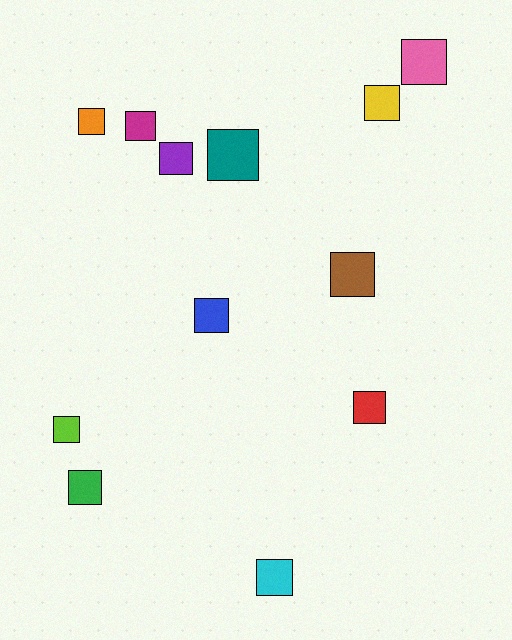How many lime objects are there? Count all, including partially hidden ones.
There is 1 lime object.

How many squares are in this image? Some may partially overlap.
There are 12 squares.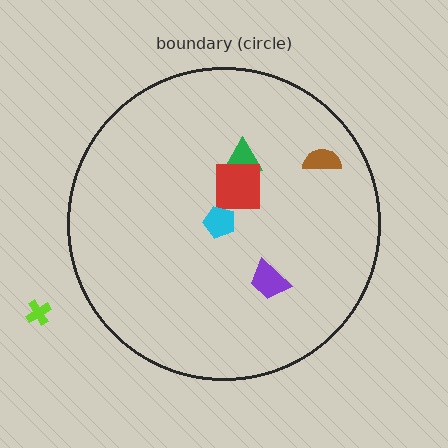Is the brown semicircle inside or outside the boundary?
Inside.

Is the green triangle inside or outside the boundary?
Inside.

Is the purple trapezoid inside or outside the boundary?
Inside.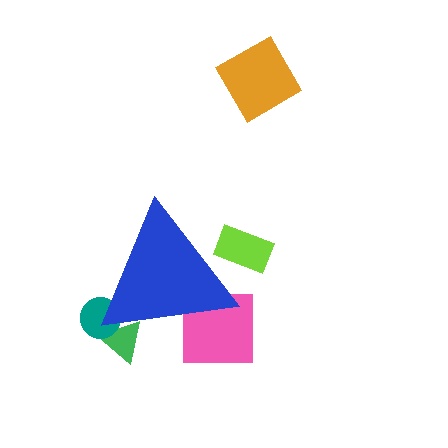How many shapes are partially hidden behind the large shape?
4 shapes are partially hidden.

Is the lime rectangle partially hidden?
Yes, the lime rectangle is partially hidden behind the blue triangle.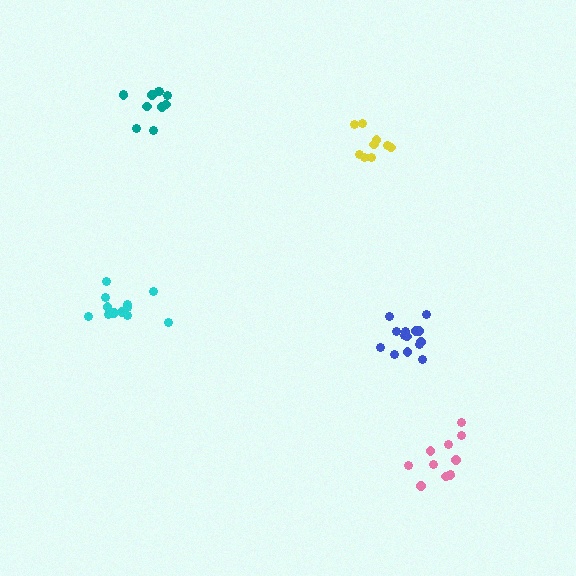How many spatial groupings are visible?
There are 5 spatial groupings.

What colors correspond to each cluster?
The clusters are colored: blue, teal, yellow, pink, cyan.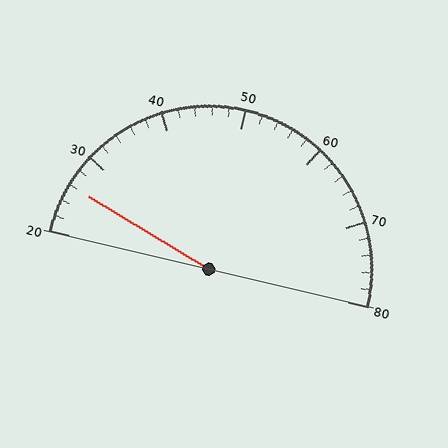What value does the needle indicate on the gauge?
The needle indicates approximately 26.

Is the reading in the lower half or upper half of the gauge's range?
The reading is in the lower half of the range (20 to 80).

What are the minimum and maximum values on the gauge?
The gauge ranges from 20 to 80.